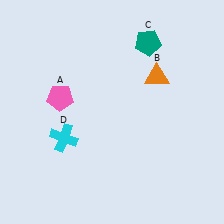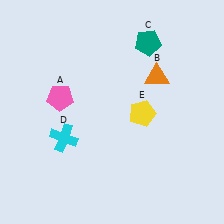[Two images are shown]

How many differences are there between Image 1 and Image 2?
There is 1 difference between the two images.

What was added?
A yellow pentagon (E) was added in Image 2.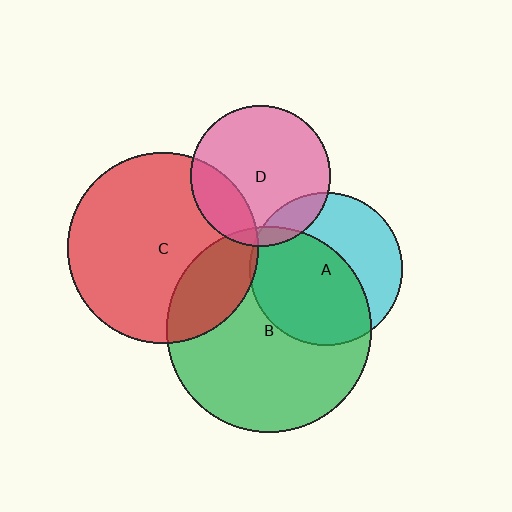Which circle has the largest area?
Circle B (green).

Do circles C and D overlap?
Yes.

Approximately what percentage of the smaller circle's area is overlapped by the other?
Approximately 20%.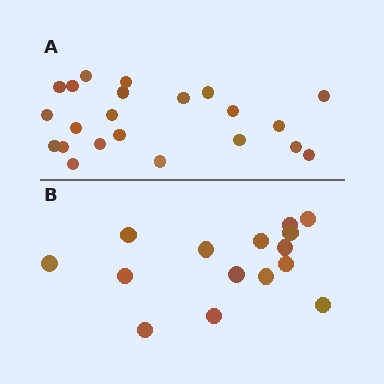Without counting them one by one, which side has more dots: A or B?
Region A (the top region) has more dots.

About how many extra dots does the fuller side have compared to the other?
Region A has roughly 8 or so more dots than region B.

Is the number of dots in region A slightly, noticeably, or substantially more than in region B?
Region A has substantially more. The ratio is roughly 1.5 to 1.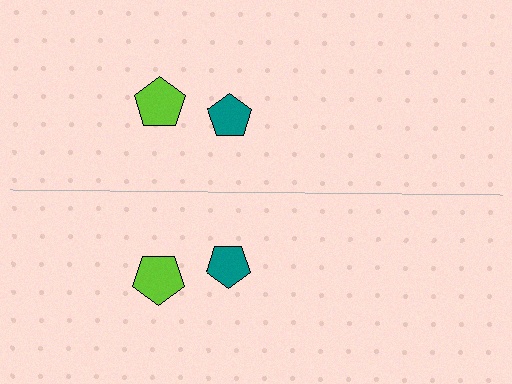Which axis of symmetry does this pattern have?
The pattern has a horizontal axis of symmetry running through the center of the image.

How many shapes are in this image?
There are 4 shapes in this image.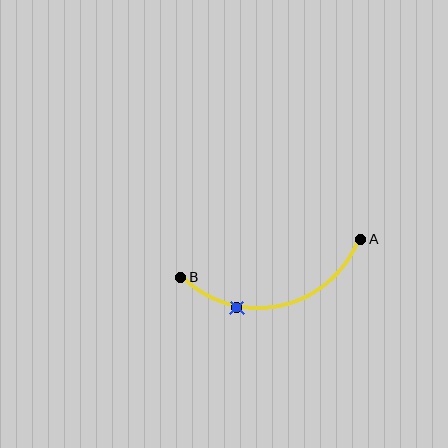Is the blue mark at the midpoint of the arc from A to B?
No. The blue mark lies on the arc but is closer to endpoint B. The arc midpoint would be at the point on the curve equidistant along the arc from both A and B.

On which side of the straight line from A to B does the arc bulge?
The arc bulges below the straight line connecting A and B.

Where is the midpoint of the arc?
The arc midpoint is the point on the curve farthest from the straight line joining A and B. It sits below that line.